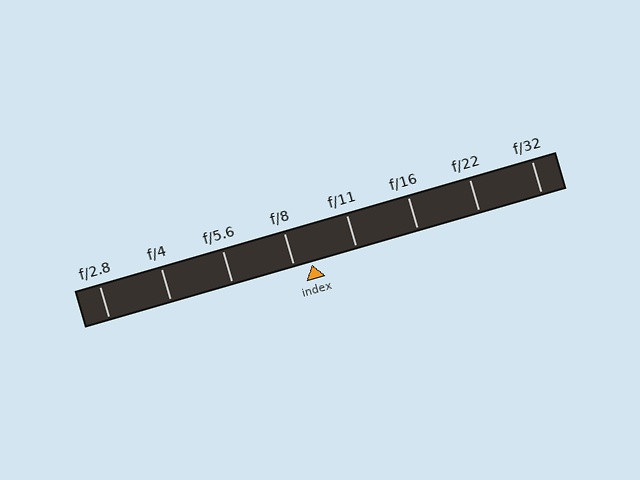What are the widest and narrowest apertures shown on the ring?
The widest aperture shown is f/2.8 and the narrowest is f/32.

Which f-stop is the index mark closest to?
The index mark is closest to f/8.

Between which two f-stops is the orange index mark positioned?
The index mark is between f/8 and f/11.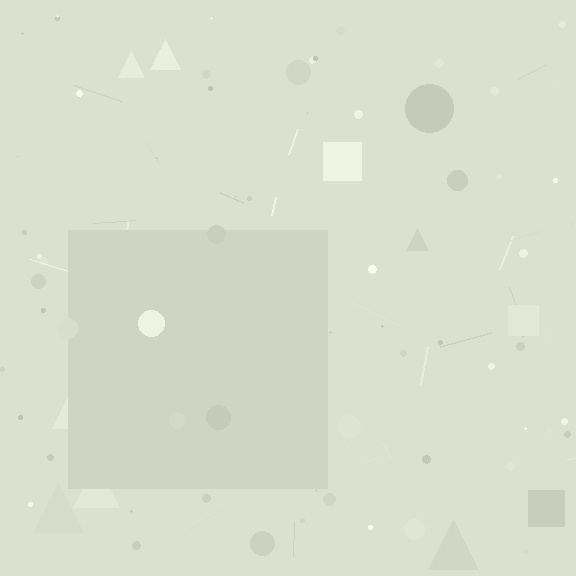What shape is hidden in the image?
A square is hidden in the image.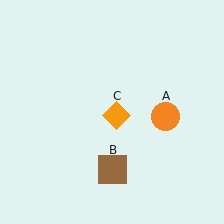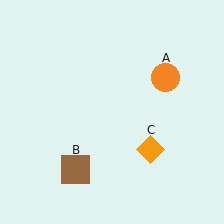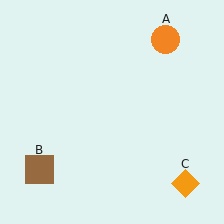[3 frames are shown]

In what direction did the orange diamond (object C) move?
The orange diamond (object C) moved down and to the right.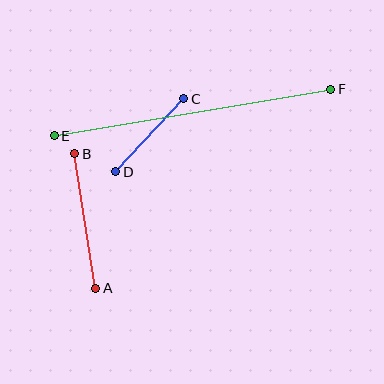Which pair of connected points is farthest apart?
Points E and F are farthest apart.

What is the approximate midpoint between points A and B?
The midpoint is at approximately (85, 221) pixels.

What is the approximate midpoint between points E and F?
The midpoint is at approximately (192, 113) pixels.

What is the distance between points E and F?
The distance is approximately 280 pixels.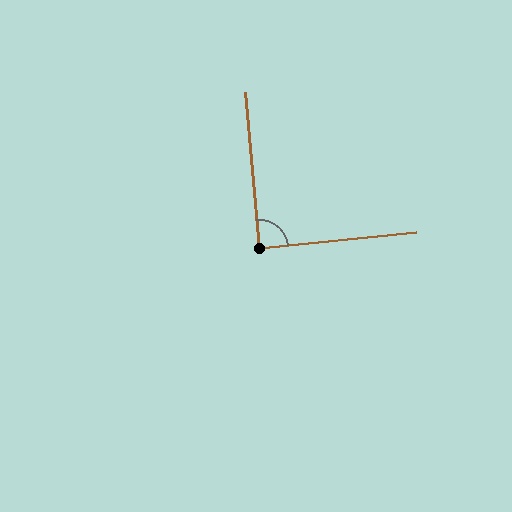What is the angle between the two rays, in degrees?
Approximately 89 degrees.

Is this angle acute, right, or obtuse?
It is approximately a right angle.